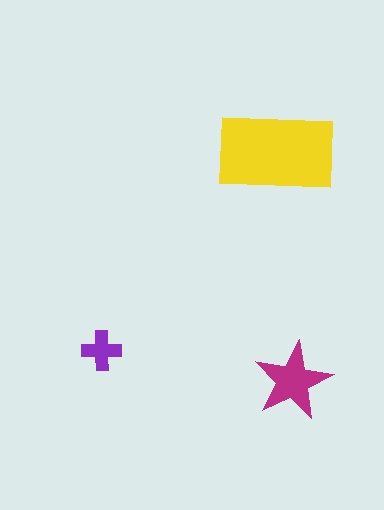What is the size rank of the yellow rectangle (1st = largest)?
1st.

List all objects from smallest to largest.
The purple cross, the magenta star, the yellow rectangle.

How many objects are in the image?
There are 3 objects in the image.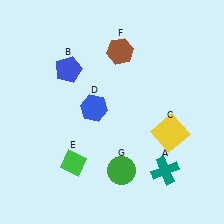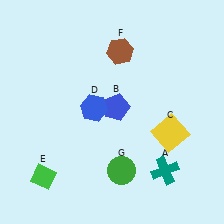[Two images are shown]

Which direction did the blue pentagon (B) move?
The blue pentagon (B) moved right.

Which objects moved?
The objects that moved are: the blue pentagon (B), the green diamond (E).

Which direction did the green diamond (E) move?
The green diamond (E) moved left.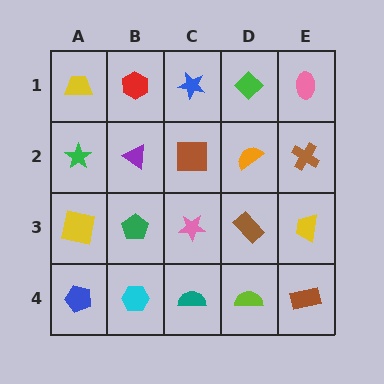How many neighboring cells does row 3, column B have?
4.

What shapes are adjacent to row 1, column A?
A green star (row 2, column A), a red hexagon (row 1, column B).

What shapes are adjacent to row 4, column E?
A yellow trapezoid (row 3, column E), a lime semicircle (row 4, column D).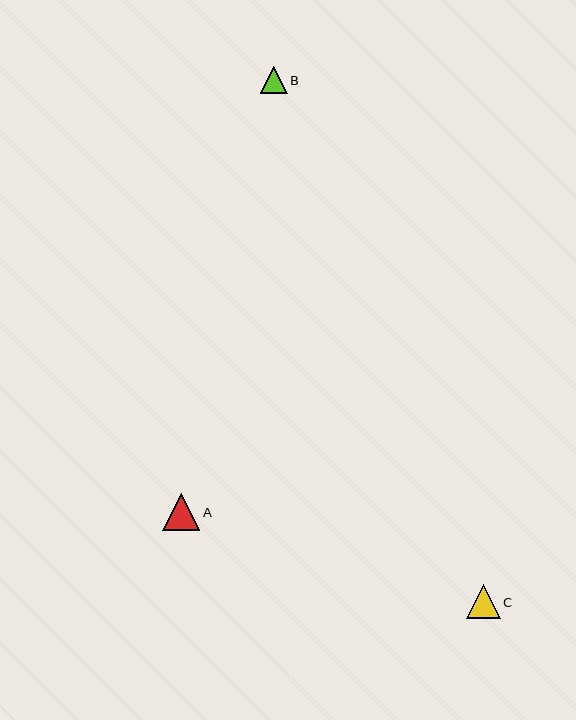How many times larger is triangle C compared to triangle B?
Triangle C is approximately 1.2 times the size of triangle B.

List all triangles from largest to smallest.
From largest to smallest: A, C, B.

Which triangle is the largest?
Triangle A is the largest with a size of approximately 37 pixels.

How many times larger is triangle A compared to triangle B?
Triangle A is approximately 1.3 times the size of triangle B.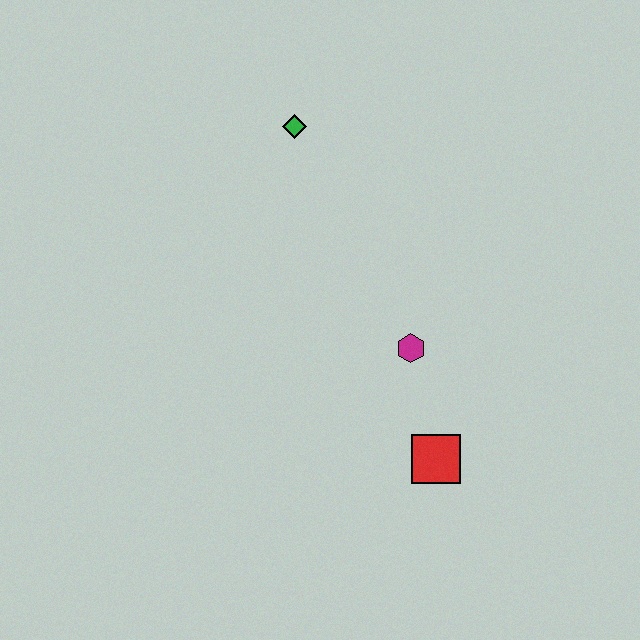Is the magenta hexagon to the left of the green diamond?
No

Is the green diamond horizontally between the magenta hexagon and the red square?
No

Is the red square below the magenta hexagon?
Yes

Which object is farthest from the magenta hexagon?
The green diamond is farthest from the magenta hexagon.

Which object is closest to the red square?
The magenta hexagon is closest to the red square.